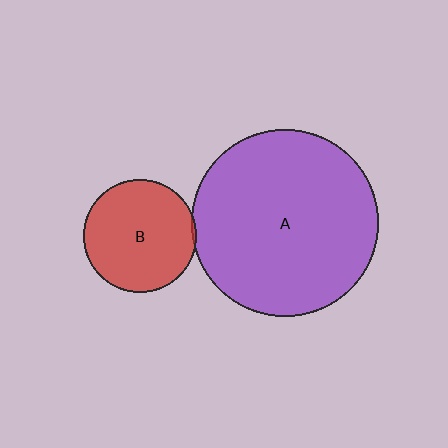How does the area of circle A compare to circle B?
Approximately 2.7 times.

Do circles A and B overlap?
Yes.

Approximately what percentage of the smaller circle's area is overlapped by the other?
Approximately 5%.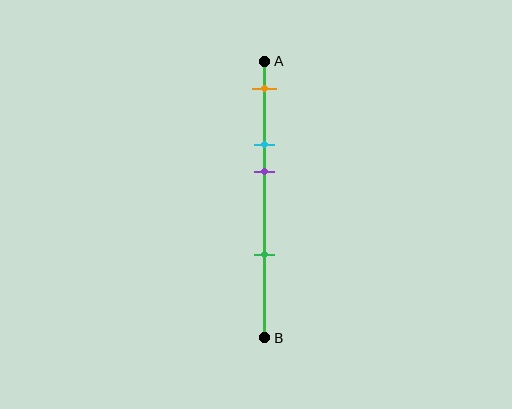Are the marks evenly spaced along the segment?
No, the marks are not evenly spaced.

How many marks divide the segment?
There are 4 marks dividing the segment.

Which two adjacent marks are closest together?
The cyan and purple marks are the closest adjacent pair.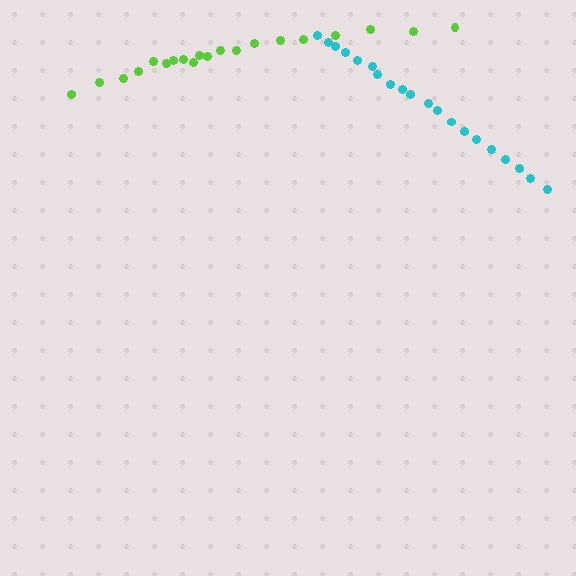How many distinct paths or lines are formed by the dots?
There are 2 distinct paths.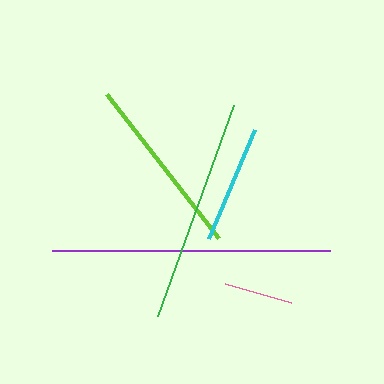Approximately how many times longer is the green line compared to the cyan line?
The green line is approximately 1.9 times the length of the cyan line.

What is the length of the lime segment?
The lime segment is approximately 183 pixels long.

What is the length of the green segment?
The green segment is approximately 224 pixels long.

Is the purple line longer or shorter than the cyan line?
The purple line is longer than the cyan line.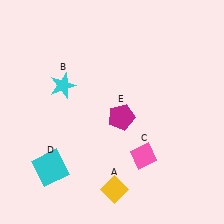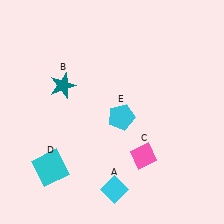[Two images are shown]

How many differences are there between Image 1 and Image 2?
There are 3 differences between the two images.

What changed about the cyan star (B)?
In Image 1, B is cyan. In Image 2, it changed to teal.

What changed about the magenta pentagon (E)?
In Image 1, E is magenta. In Image 2, it changed to cyan.